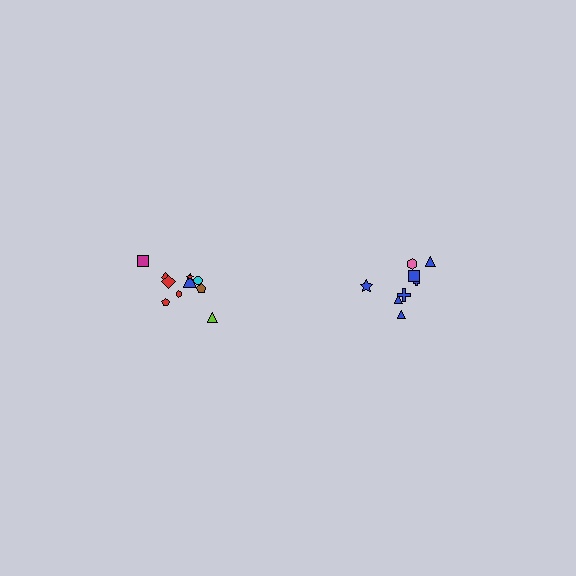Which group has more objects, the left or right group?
The left group.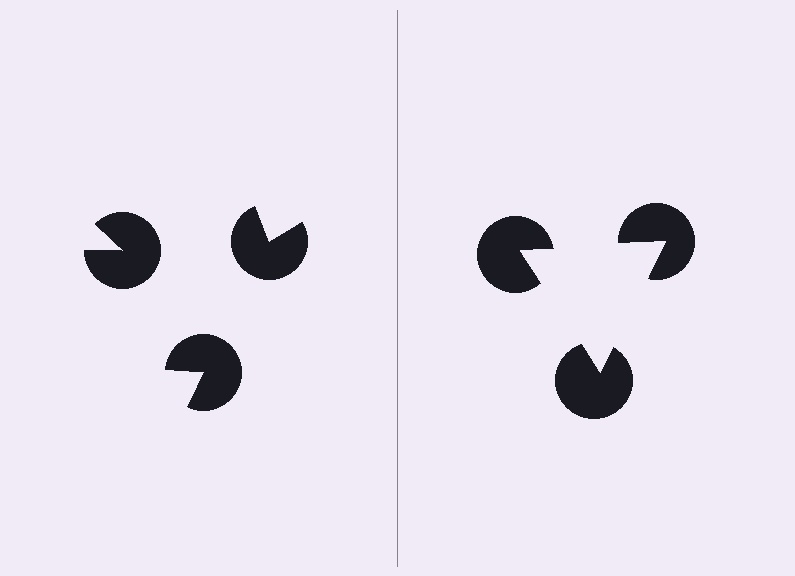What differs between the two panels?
The pac-man discs are positioned identically on both sides; only the wedge orientations differ. On the right they align to a triangle; on the left they are misaligned.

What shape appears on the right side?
An illusory triangle.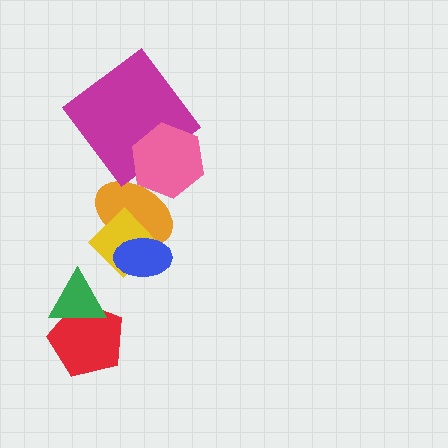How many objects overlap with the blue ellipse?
2 objects overlap with the blue ellipse.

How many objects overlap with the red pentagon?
1 object overlaps with the red pentagon.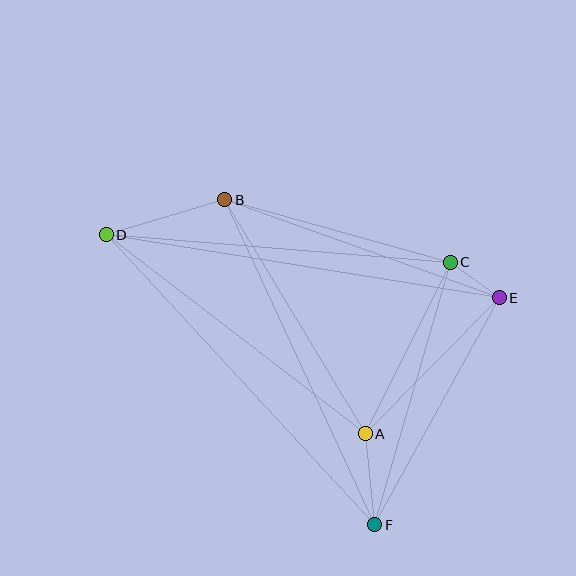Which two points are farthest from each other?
Points D and E are farthest from each other.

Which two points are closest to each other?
Points C and E are closest to each other.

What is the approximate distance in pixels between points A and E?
The distance between A and E is approximately 191 pixels.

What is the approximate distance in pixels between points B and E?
The distance between B and E is approximately 291 pixels.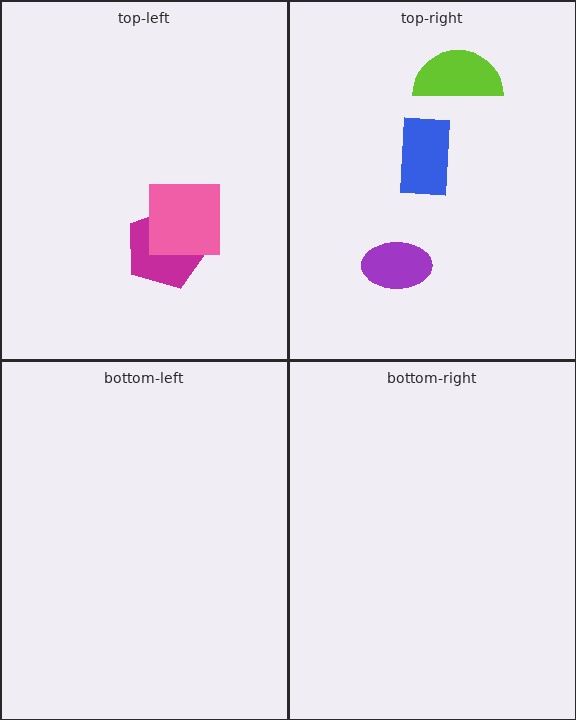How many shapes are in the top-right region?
3.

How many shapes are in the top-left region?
2.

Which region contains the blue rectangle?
The top-right region.